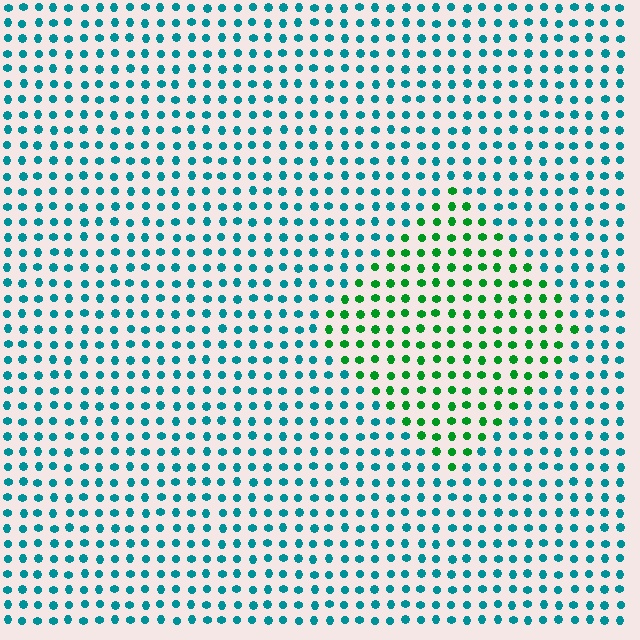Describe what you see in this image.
The image is filled with small teal elements in a uniform arrangement. A diamond-shaped region is visible where the elements are tinted to a slightly different hue, forming a subtle color boundary.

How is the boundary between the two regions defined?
The boundary is defined purely by a slight shift in hue (about 50 degrees). Spacing, size, and orientation are identical on both sides.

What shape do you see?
I see a diamond.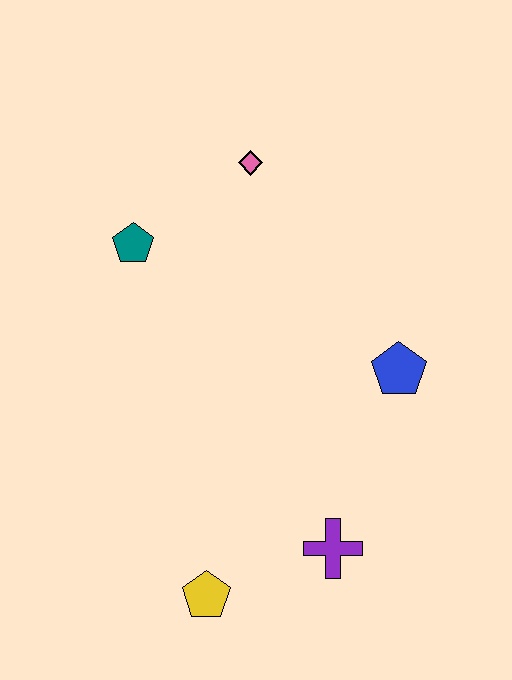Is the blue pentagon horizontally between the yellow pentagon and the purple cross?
No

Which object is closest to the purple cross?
The yellow pentagon is closest to the purple cross.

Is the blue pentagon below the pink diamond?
Yes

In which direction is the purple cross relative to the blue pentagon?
The purple cross is below the blue pentagon.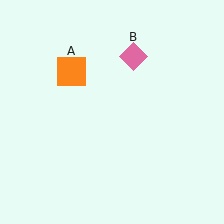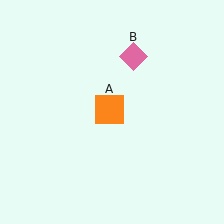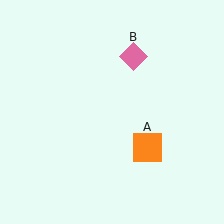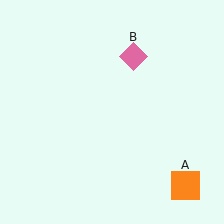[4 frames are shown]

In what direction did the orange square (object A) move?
The orange square (object A) moved down and to the right.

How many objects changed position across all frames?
1 object changed position: orange square (object A).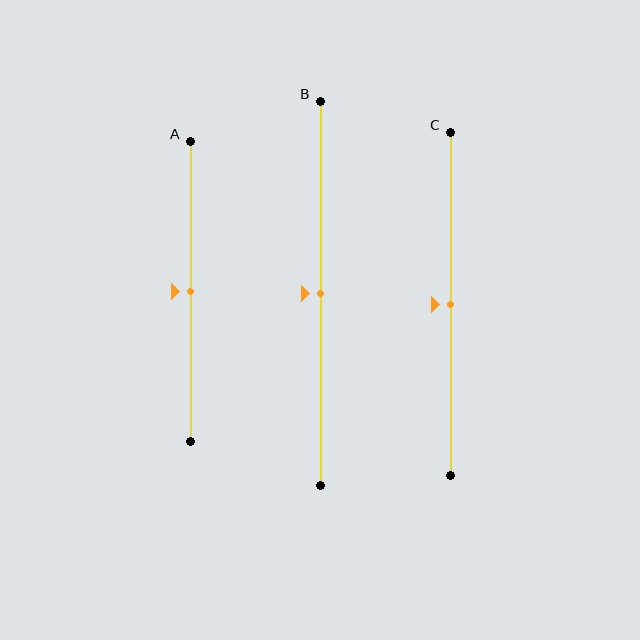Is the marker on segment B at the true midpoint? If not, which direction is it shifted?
Yes, the marker on segment B is at the true midpoint.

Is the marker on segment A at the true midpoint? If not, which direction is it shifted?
Yes, the marker on segment A is at the true midpoint.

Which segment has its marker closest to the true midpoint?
Segment A has its marker closest to the true midpoint.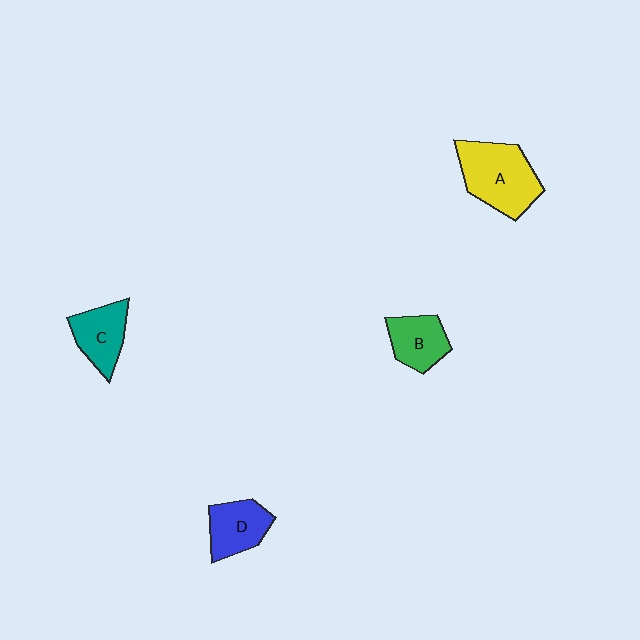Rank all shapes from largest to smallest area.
From largest to smallest: A (yellow), C (teal), D (blue), B (green).